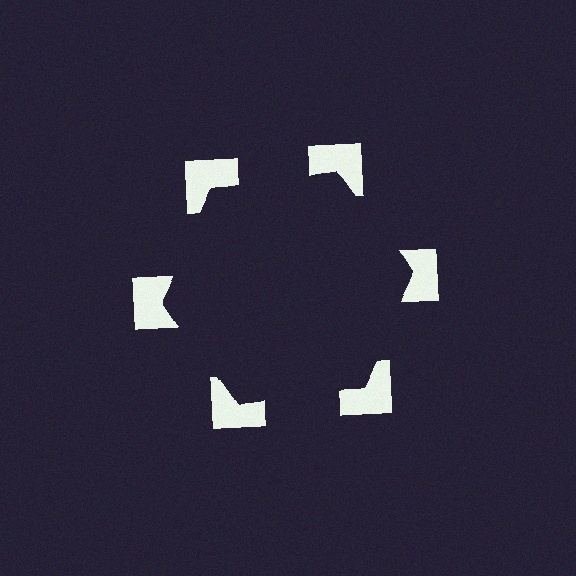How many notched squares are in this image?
There are 6 — one at each vertex of the illusory hexagon.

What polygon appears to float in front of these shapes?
An illusory hexagon — its edges are inferred from the aligned wedge cuts in the notched squares, not physically drawn.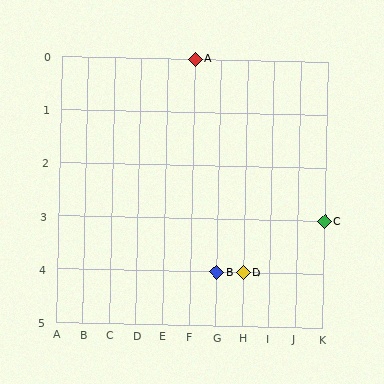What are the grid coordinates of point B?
Point B is at grid coordinates (G, 4).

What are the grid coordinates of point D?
Point D is at grid coordinates (H, 4).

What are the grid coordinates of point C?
Point C is at grid coordinates (K, 3).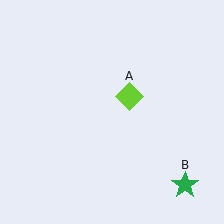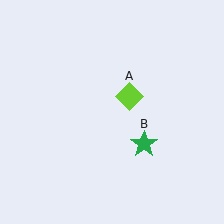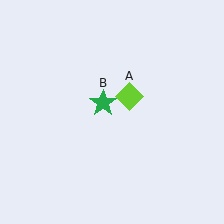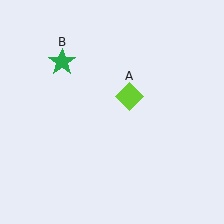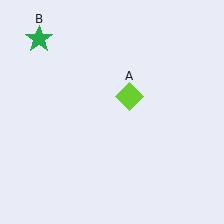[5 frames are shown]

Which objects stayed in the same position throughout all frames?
Lime diamond (object A) remained stationary.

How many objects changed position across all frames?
1 object changed position: green star (object B).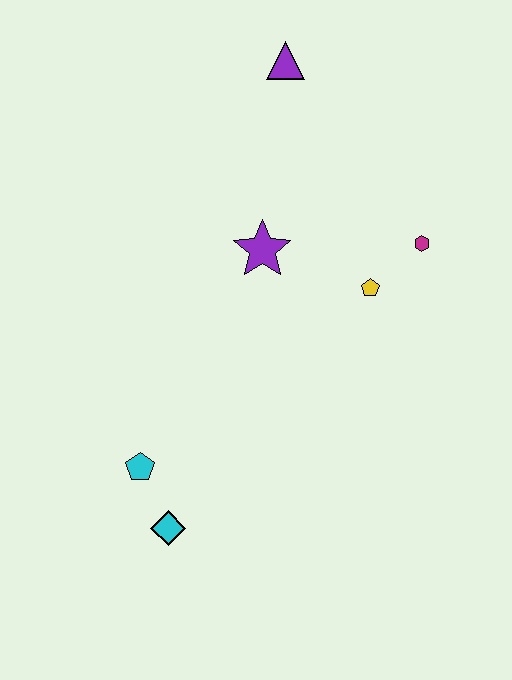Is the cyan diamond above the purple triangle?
No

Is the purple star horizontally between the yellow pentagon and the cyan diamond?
Yes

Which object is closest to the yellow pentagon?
The magenta hexagon is closest to the yellow pentagon.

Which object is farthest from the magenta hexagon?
The cyan diamond is farthest from the magenta hexagon.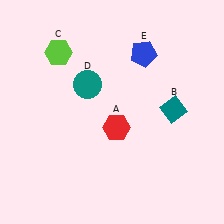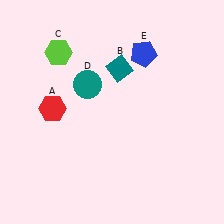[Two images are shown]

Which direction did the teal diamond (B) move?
The teal diamond (B) moved left.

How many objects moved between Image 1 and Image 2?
2 objects moved between the two images.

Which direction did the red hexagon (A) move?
The red hexagon (A) moved left.